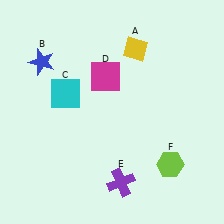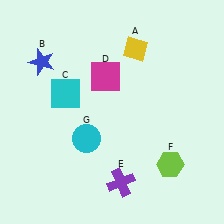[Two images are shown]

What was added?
A cyan circle (G) was added in Image 2.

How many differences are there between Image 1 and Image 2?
There is 1 difference between the two images.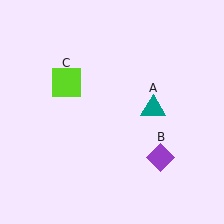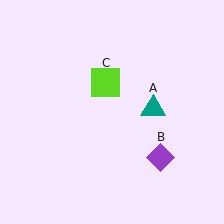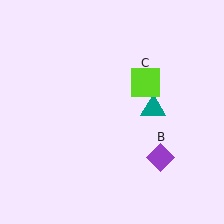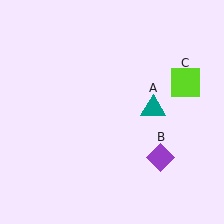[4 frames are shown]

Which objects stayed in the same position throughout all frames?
Teal triangle (object A) and purple diamond (object B) remained stationary.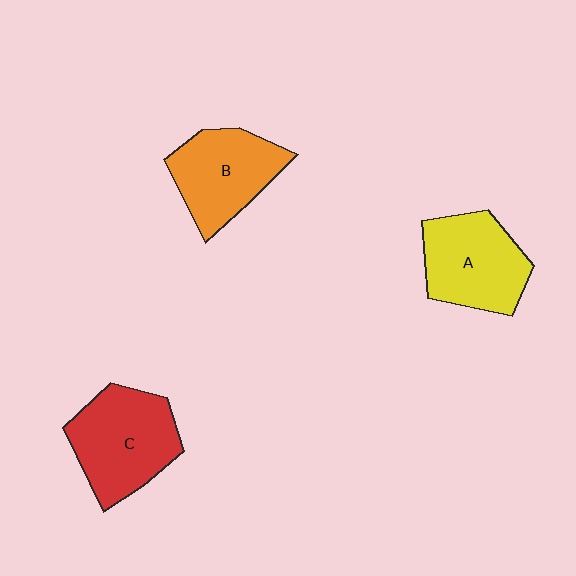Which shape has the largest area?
Shape C (red).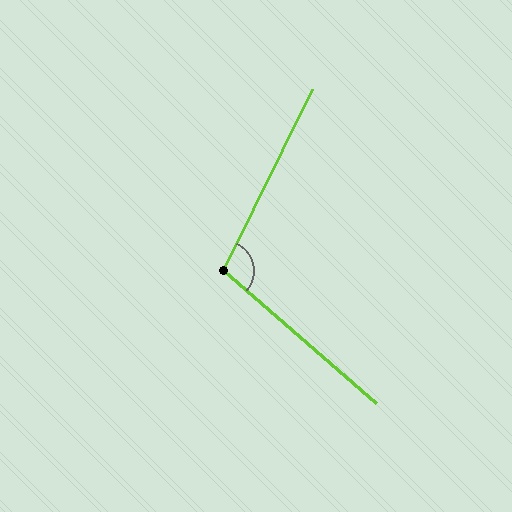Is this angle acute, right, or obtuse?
It is obtuse.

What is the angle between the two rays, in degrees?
Approximately 105 degrees.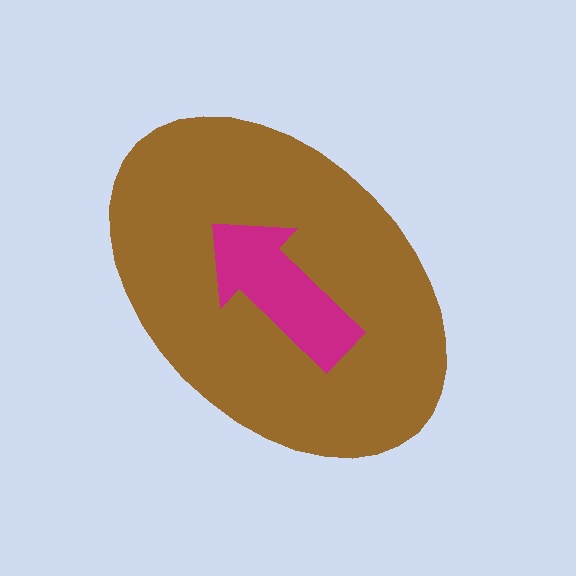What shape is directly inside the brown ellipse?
The magenta arrow.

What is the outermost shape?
The brown ellipse.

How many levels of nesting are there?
2.